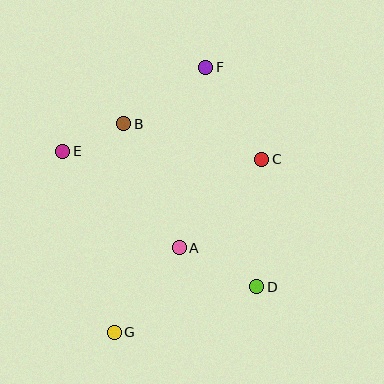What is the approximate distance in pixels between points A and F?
The distance between A and F is approximately 183 pixels.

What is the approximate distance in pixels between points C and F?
The distance between C and F is approximately 108 pixels.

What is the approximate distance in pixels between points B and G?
The distance between B and G is approximately 209 pixels.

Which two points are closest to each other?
Points B and E are closest to each other.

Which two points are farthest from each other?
Points F and G are farthest from each other.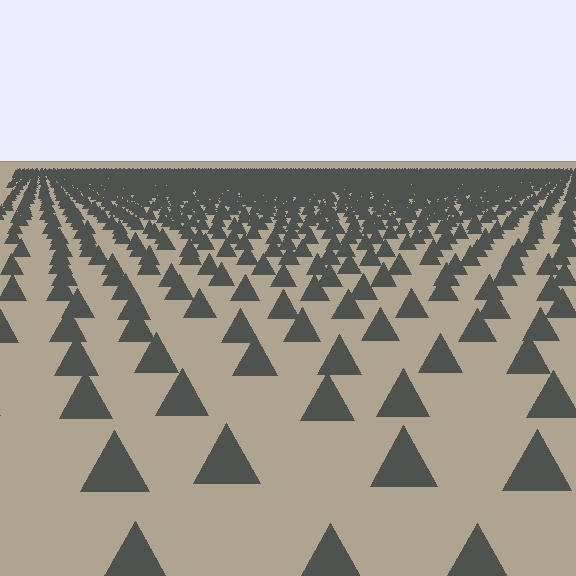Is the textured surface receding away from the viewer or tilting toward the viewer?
The surface is receding away from the viewer. Texture elements get smaller and denser toward the top.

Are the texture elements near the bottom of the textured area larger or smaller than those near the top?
Larger. Near the bottom, elements are closer to the viewer and appear at a bigger on-screen size.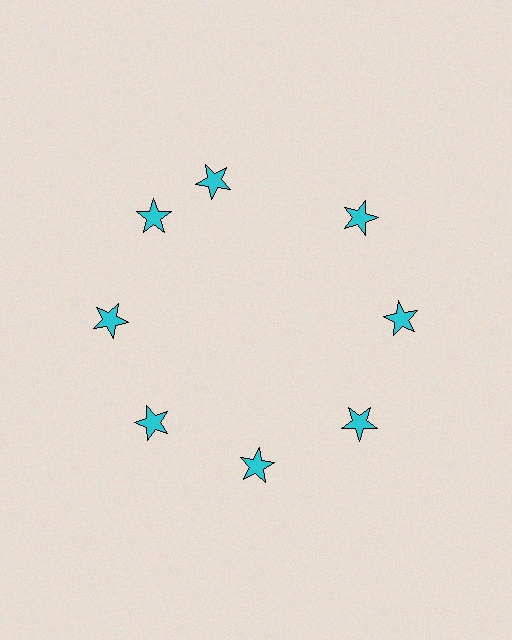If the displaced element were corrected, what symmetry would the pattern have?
It would have 8-fold rotational symmetry — the pattern would map onto itself every 45 degrees.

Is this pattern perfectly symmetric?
No. The 8 cyan stars are arranged in a ring, but one element near the 12 o'clock position is rotated out of alignment along the ring, breaking the 8-fold rotational symmetry.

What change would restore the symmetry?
The symmetry would be restored by rotating it back into even spacing with its neighbors so that all 8 stars sit at equal angles and equal distance from the center.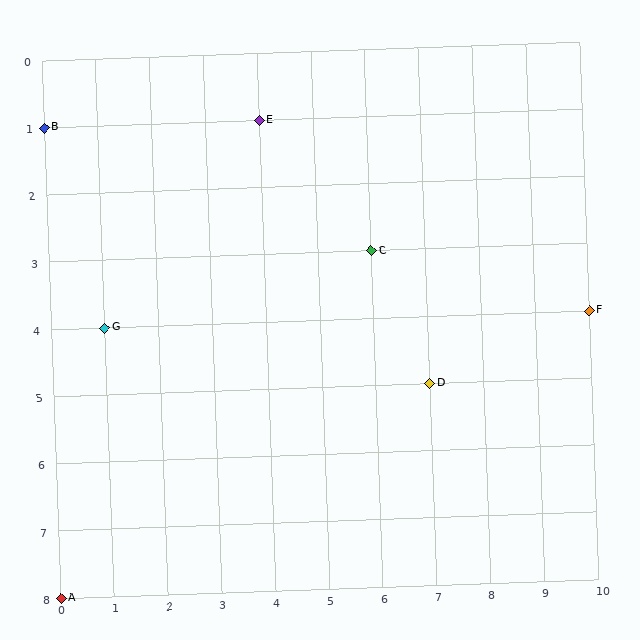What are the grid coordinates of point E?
Point E is at grid coordinates (4, 1).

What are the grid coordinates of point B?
Point B is at grid coordinates (0, 1).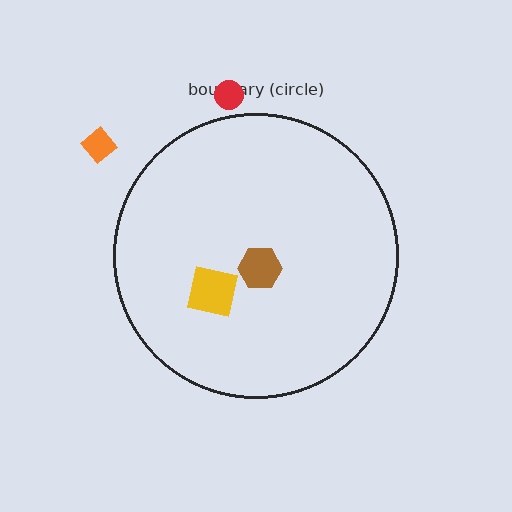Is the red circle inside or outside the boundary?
Outside.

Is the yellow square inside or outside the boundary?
Inside.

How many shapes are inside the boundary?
2 inside, 2 outside.